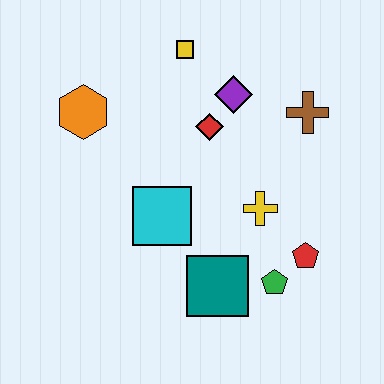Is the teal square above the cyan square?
No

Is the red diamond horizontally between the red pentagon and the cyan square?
Yes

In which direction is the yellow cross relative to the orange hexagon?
The yellow cross is to the right of the orange hexagon.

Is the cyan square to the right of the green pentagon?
No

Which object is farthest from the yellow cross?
The orange hexagon is farthest from the yellow cross.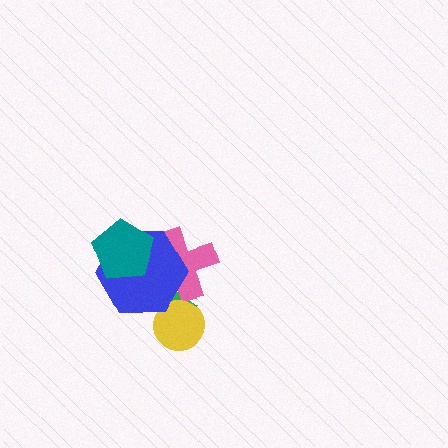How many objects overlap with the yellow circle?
1 object overlaps with the yellow circle.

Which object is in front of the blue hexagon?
The teal pentagon is in front of the blue hexagon.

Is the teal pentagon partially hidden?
No, no other shape covers it.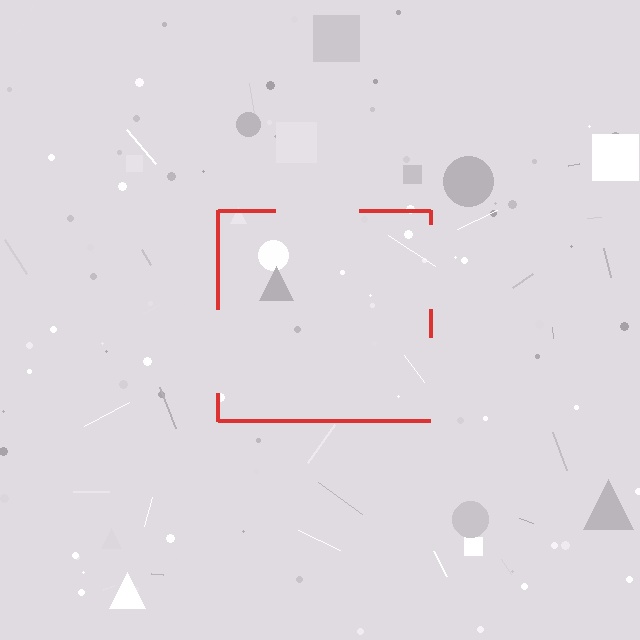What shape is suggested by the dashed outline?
The dashed outline suggests a square.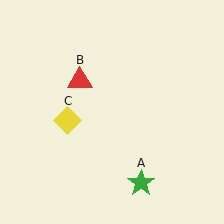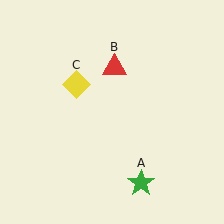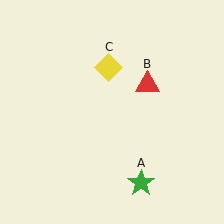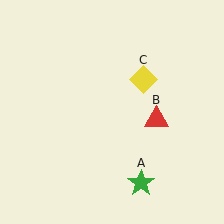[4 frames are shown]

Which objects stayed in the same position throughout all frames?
Green star (object A) remained stationary.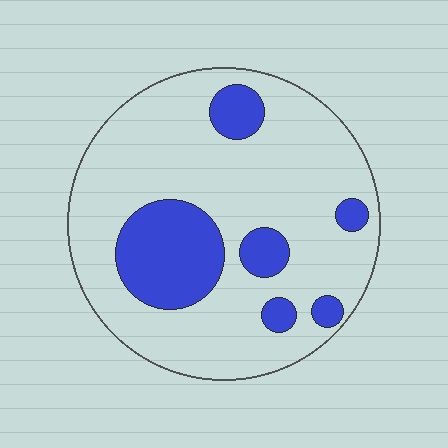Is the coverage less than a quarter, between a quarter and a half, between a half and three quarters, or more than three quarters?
Less than a quarter.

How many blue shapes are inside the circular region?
6.